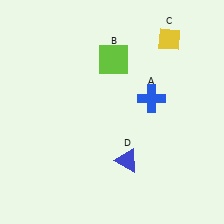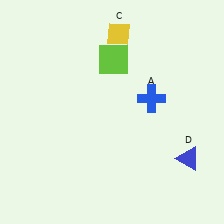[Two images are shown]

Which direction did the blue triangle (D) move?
The blue triangle (D) moved right.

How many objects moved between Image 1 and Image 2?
2 objects moved between the two images.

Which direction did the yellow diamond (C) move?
The yellow diamond (C) moved left.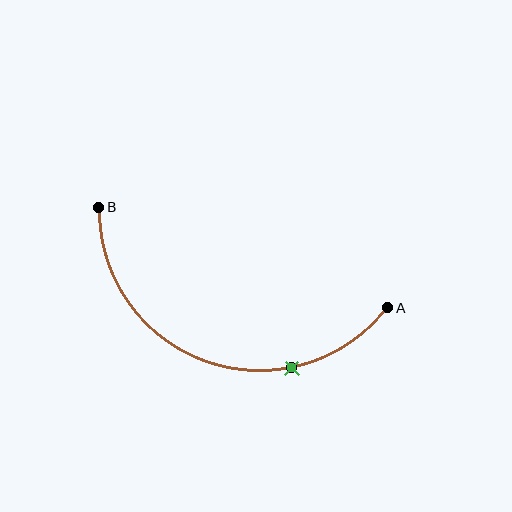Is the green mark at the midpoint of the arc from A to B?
No. The green mark lies on the arc but is closer to endpoint A. The arc midpoint would be at the point on the curve equidistant along the arc from both A and B.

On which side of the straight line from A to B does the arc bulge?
The arc bulges below the straight line connecting A and B.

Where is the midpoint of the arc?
The arc midpoint is the point on the curve farthest from the straight line joining A and B. It sits below that line.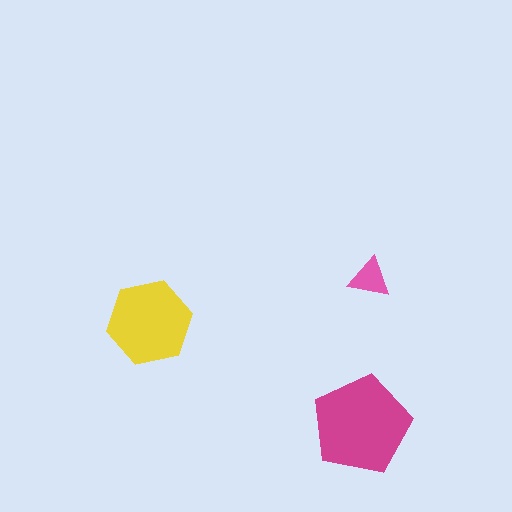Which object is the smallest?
The pink triangle.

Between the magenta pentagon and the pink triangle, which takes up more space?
The magenta pentagon.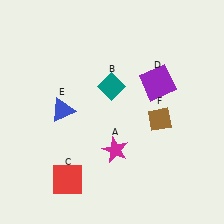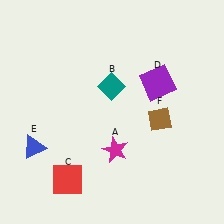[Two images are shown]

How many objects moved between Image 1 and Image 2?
1 object moved between the two images.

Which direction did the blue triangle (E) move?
The blue triangle (E) moved down.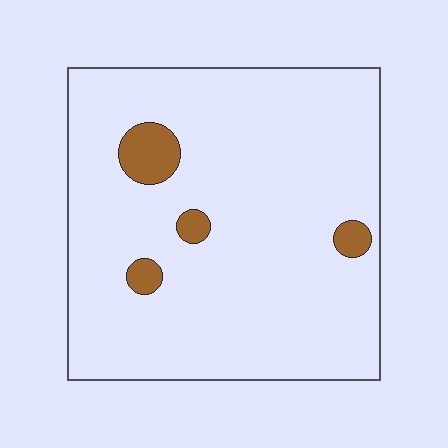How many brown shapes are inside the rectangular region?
4.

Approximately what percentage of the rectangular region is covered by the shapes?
Approximately 5%.